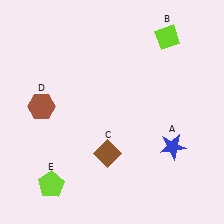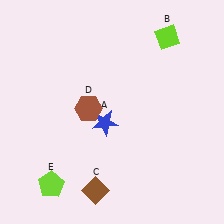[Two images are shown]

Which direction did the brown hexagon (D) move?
The brown hexagon (D) moved right.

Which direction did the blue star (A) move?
The blue star (A) moved left.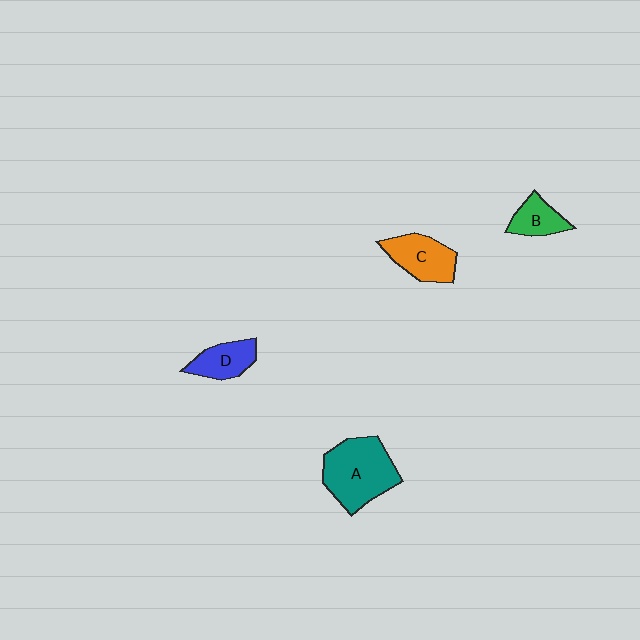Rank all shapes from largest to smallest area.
From largest to smallest: A (teal), C (orange), D (blue), B (green).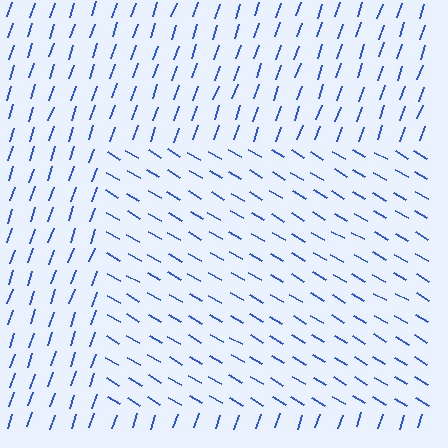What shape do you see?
I see a rectangle.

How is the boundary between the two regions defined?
The boundary is defined purely by a change in line orientation (approximately 79 degrees difference). All lines are the same color and thickness.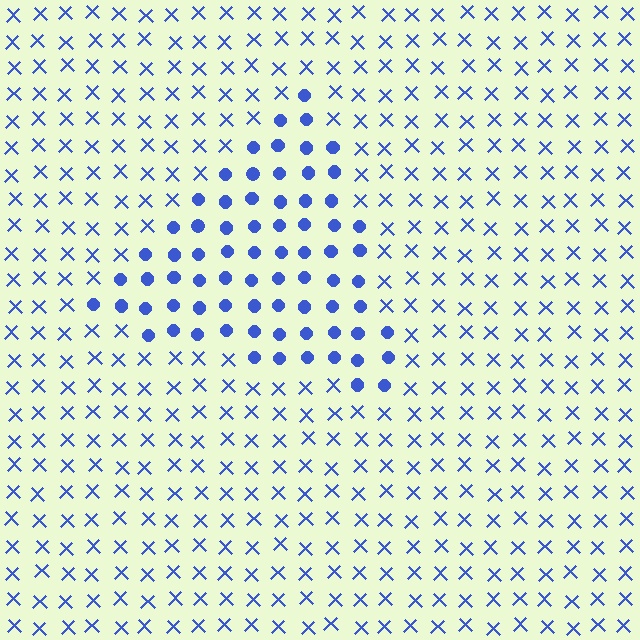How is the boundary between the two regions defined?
The boundary is defined by a change in element shape: circles inside vs. X marks outside. All elements share the same color and spacing.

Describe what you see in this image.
The image is filled with small blue elements arranged in a uniform grid. A triangle-shaped region contains circles, while the surrounding area contains X marks. The boundary is defined purely by the change in element shape.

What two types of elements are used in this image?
The image uses circles inside the triangle region and X marks outside it.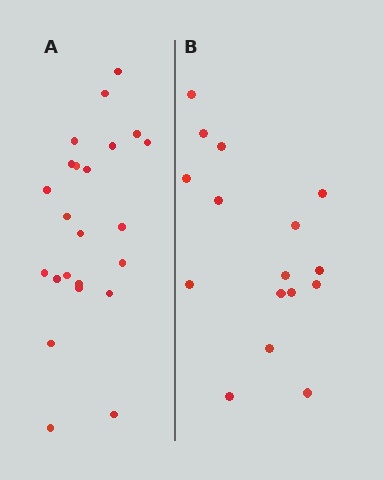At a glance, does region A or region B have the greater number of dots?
Region A (the left region) has more dots.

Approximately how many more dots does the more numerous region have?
Region A has roughly 8 or so more dots than region B.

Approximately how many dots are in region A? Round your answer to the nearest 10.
About 20 dots. (The exact count is 23, which rounds to 20.)